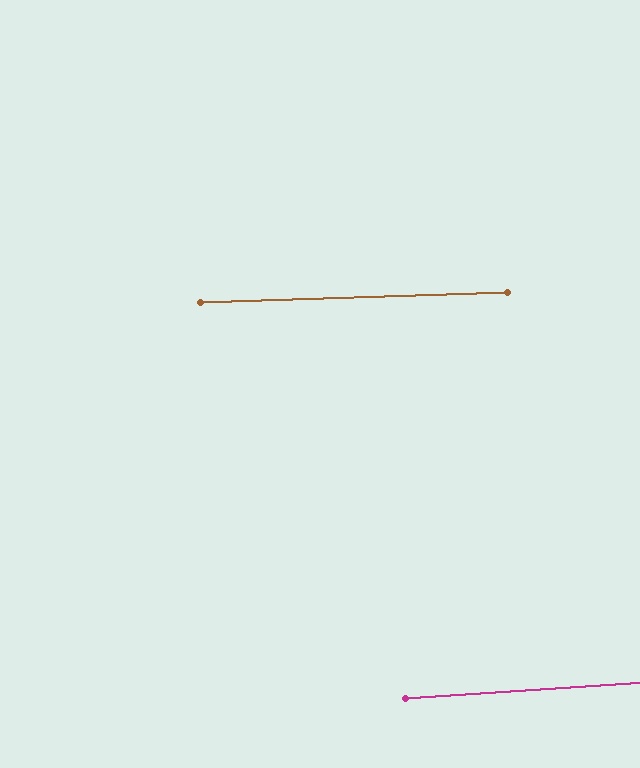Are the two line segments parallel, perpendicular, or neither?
Parallel — their directions differ by only 1.9°.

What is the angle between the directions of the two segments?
Approximately 2 degrees.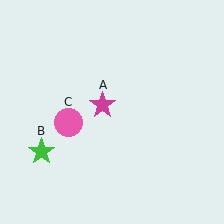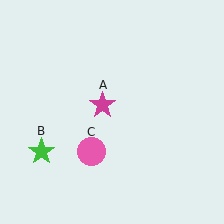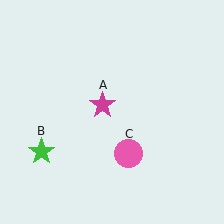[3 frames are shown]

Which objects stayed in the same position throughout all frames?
Magenta star (object A) and green star (object B) remained stationary.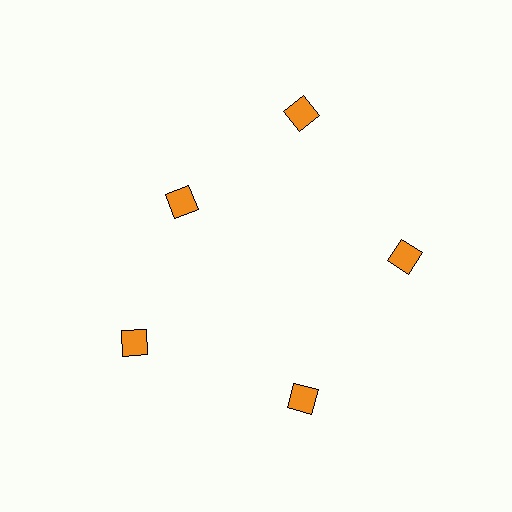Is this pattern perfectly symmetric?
No. The 5 orange diamonds are arranged in a ring, but one element near the 10 o'clock position is pulled inward toward the center, breaking the 5-fold rotational symmetry.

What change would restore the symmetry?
The symmetry would be restored by moving it outward, back onto the ring so that all 5 diamonds sit at equal angles and equal distance from the center.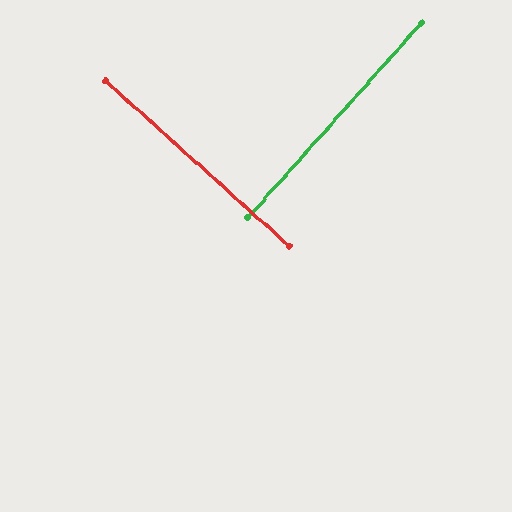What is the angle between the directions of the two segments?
Approximately 90 degrees.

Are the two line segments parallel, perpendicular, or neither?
Perpendicular — they meet at approximately 90°.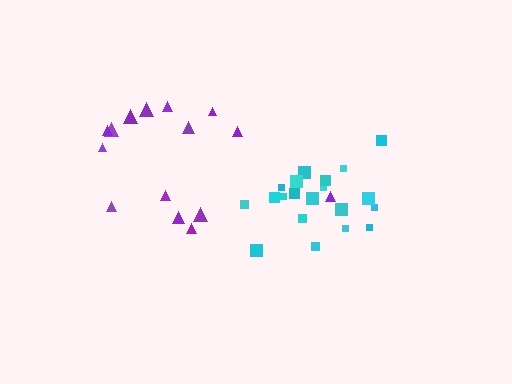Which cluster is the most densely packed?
Cyan.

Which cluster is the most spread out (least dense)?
Purple.